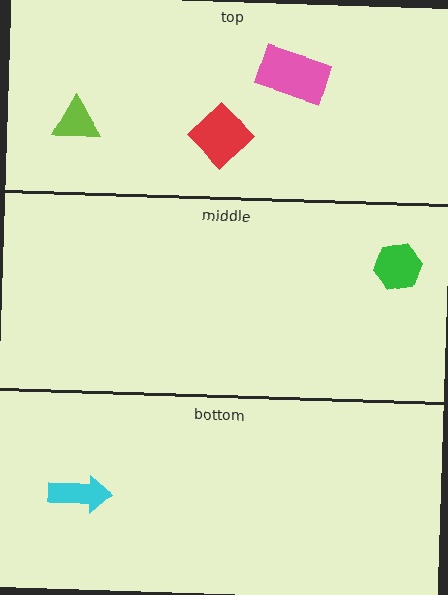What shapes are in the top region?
The red diamond, the pink rectangle, the lime triangle.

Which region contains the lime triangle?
The top region.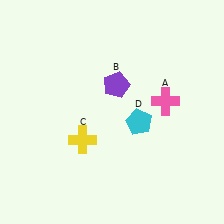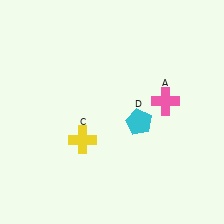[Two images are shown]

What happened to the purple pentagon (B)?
The purple pentagon (B) was removed in Image 2. It was in the top-right area of Image 1.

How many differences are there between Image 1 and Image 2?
There is 1 difference between the two images.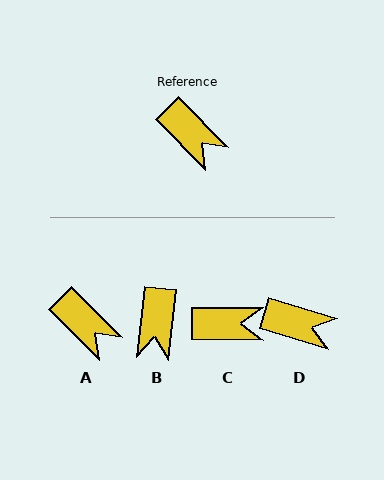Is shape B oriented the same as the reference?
No, it is off by about 51 degrees.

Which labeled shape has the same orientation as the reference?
A.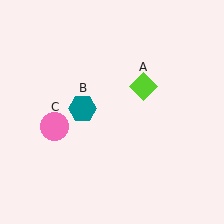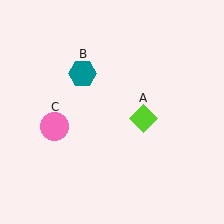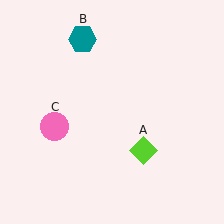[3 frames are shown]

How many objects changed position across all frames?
2 objects changed position: lime diamond (object A), teal hexagon (object B).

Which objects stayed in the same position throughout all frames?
Pink circle (object C) remained stationary.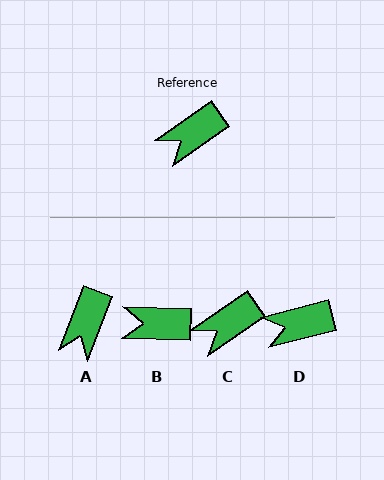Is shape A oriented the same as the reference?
No, it is off by about 34 degrees.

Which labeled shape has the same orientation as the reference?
C.